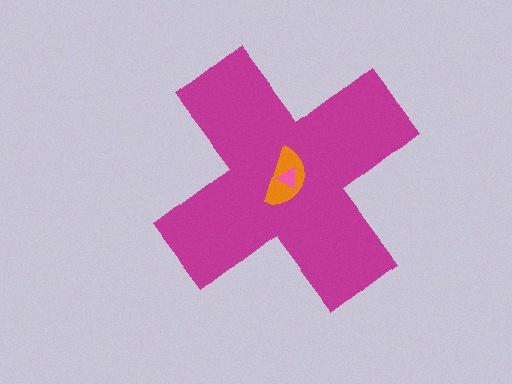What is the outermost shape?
The magenta cross.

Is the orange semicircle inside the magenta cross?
Yes.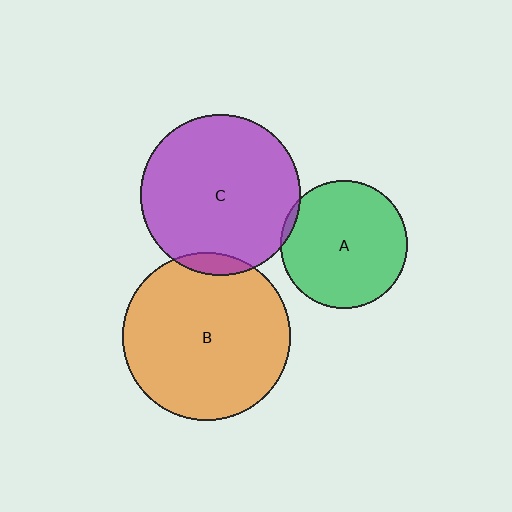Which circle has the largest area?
Circle B (orange).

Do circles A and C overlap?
Yes.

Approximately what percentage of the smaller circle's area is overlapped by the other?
Approximately 5%.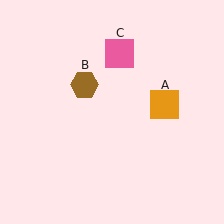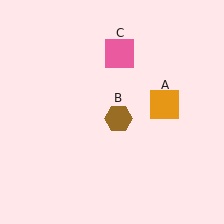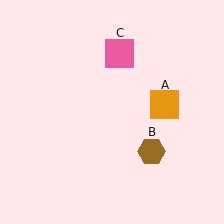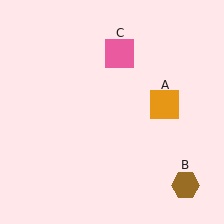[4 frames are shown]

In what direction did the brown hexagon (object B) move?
The brown hexagon (object B) moved down and to the right.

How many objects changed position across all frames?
1 object changed position: brown hexagon (object B).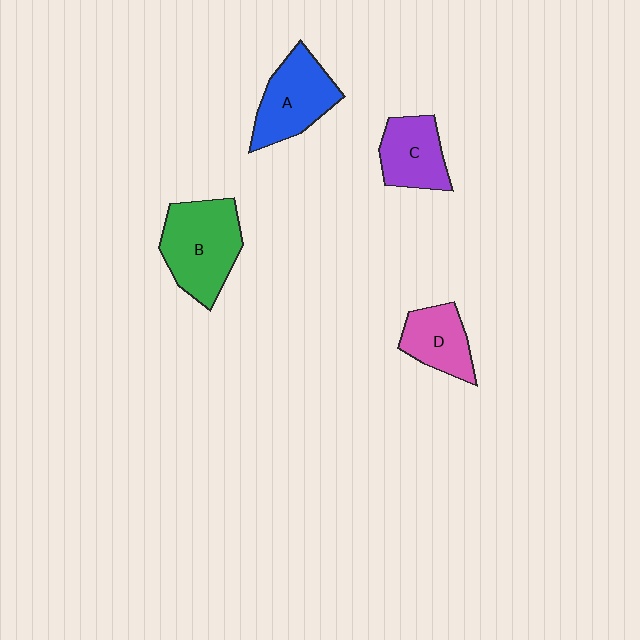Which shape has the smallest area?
Shape D (pink).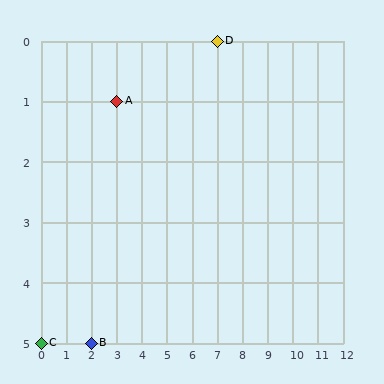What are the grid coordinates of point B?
Point B is at grid coordinates (2, 5).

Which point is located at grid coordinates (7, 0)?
Point D is at (7, 0).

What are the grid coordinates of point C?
Point C is at grid coordinates (0, 5).